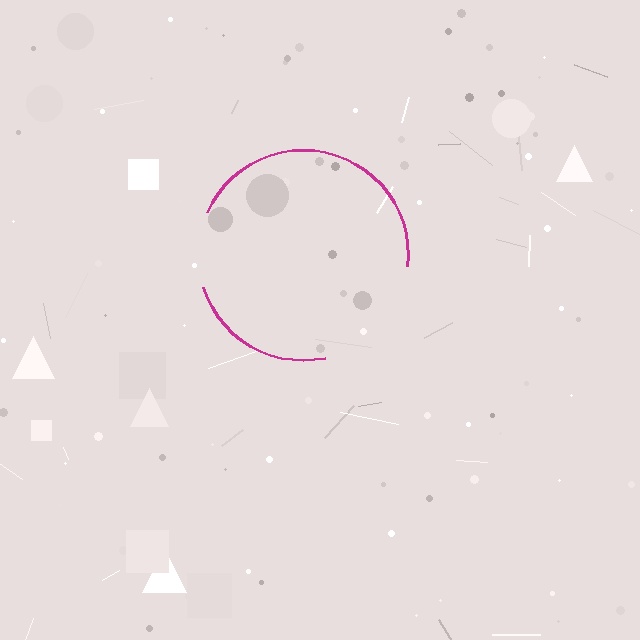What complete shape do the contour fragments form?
The contour fragments form a circle.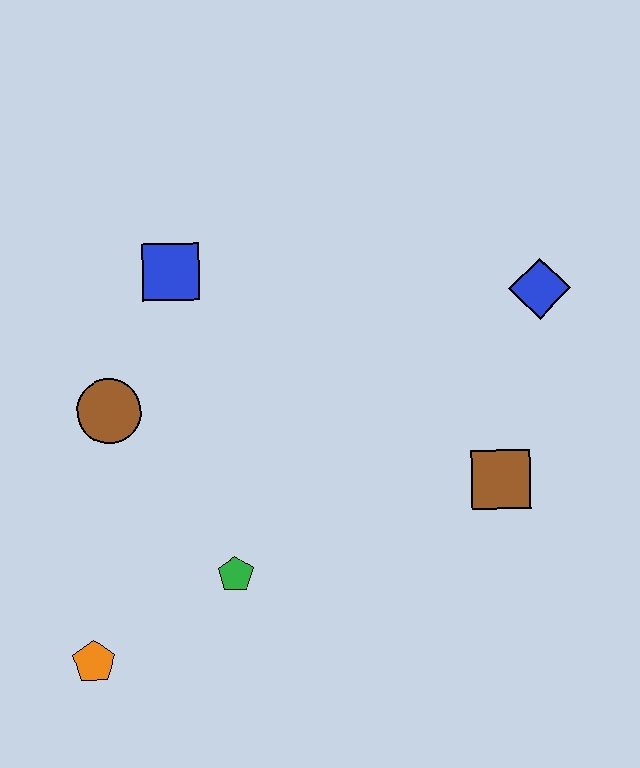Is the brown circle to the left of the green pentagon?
Yes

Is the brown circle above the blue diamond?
No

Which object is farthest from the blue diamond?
The orange pentagon is farthest from the blue diamond.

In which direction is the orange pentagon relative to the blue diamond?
The orange pentagon is to the left of the blue diamond.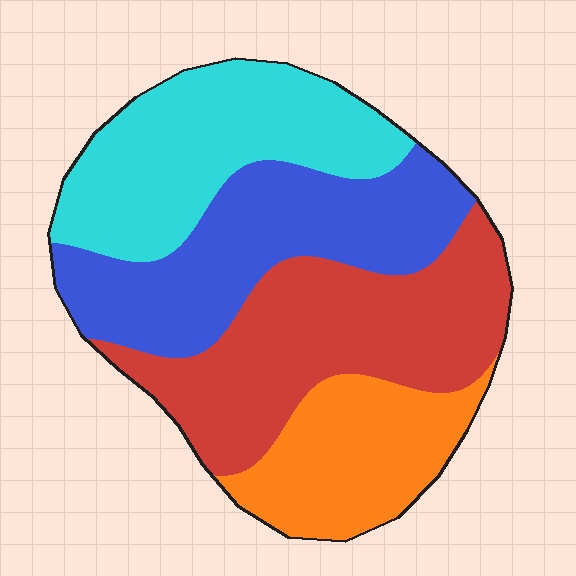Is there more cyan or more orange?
Cyan.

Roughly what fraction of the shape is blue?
Blue covers about 25% of the shape.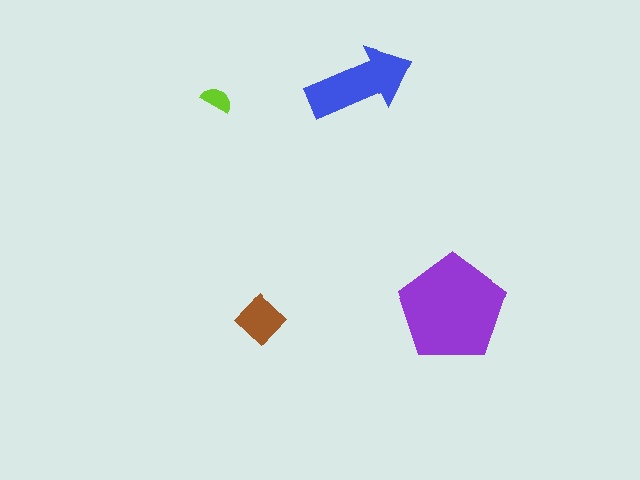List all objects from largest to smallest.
The purple pentagon, the blue arrow, the brown diamond, the lime semicircle.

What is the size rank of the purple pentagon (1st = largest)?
1st.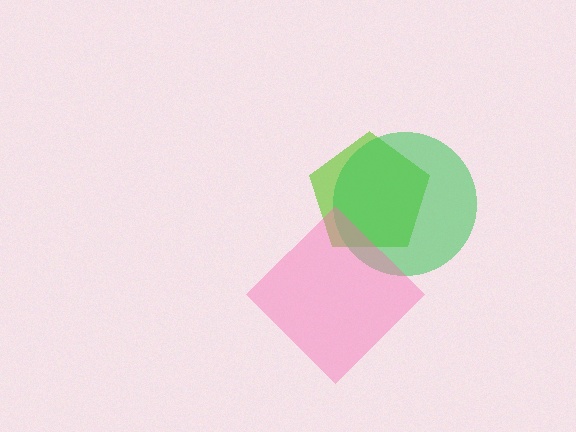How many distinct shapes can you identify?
There are 3 distinct shapes: a lime pentagon, a green circle, a pink diamond.